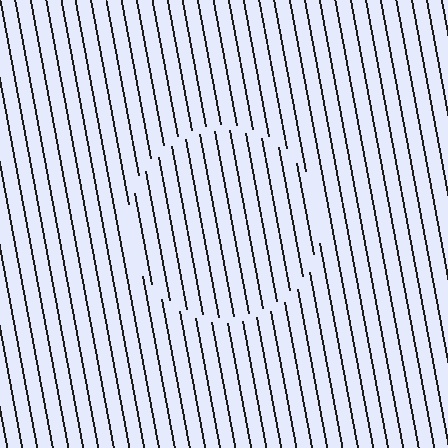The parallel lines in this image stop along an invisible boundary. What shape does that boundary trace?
An illusory circle. The interior of the shape contains the same grating, shifted by half a period — the contour is defined by the phase discontinuity where line-ends from the inner and outer gratings abut.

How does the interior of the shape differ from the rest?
The interior of the shape contains the same grating, shifted by half a period — the contour is defined by the phase discontinuity where line-ends from the inner and outer gratings abut.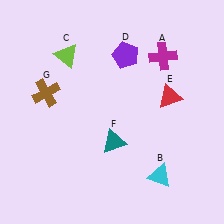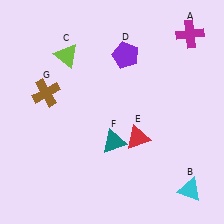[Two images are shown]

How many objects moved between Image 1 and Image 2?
3 objects moved between the two images.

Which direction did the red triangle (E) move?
The red triangle (E) moved down.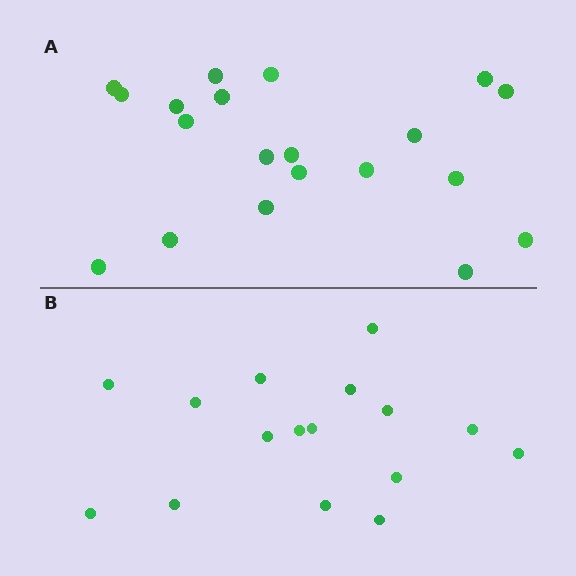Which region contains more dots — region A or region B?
Region A (the top region) has more dots.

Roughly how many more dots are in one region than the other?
Region A has about 4 more dots than region B.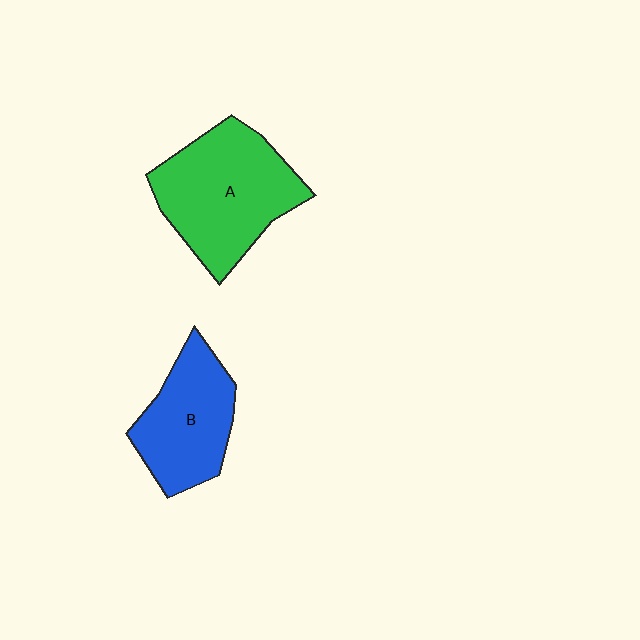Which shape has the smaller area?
Shape B (blue).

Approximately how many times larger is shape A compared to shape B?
Approximately 1.4 times.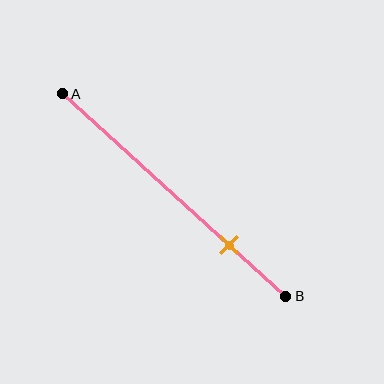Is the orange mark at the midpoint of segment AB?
No, the mark is at about 75% from A, not at the 50% midpoint.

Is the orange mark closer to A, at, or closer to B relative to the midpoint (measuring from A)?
The orange mark is closer to point B than the midpoint of segment AB.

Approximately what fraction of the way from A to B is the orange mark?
The orange mark is approximately 75% of the way from A to B.